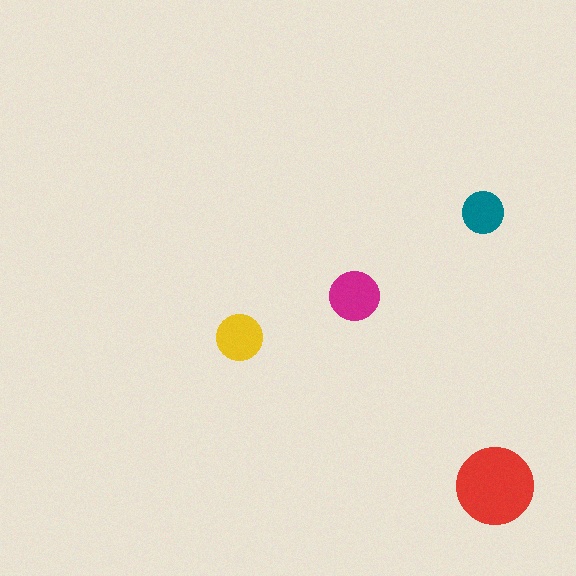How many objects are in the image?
There are 4 objects in the image.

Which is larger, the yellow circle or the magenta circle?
The magenta one.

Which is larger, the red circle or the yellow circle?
The red one.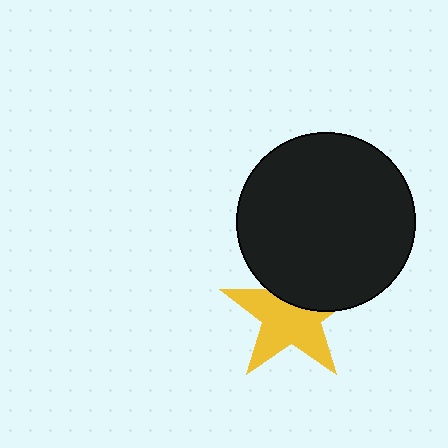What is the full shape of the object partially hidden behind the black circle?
The partially hidden object is a yellow star.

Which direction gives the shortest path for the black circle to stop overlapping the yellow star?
Moving up gives the shortest separation.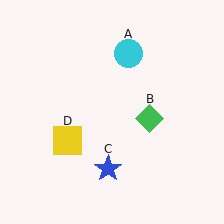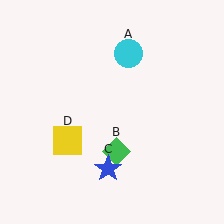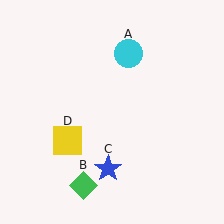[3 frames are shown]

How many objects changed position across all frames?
1 object changed position: green diamond (object B).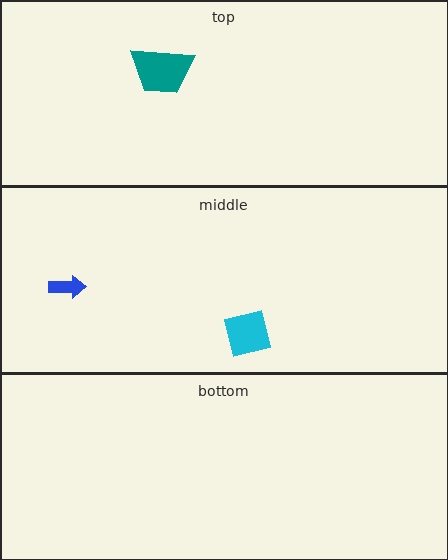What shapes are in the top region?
The teal trapezoid.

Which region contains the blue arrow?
The middle region.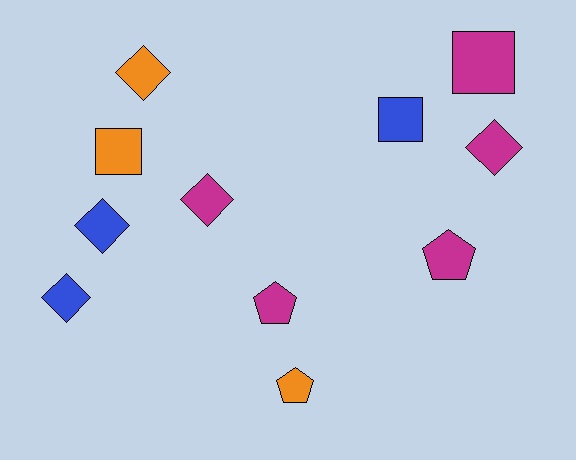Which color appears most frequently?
Magenta, with 5 objects.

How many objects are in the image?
There are 11 objects.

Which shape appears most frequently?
Diamond, with 5 objects.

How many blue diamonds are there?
There are 2 blue diamonds.